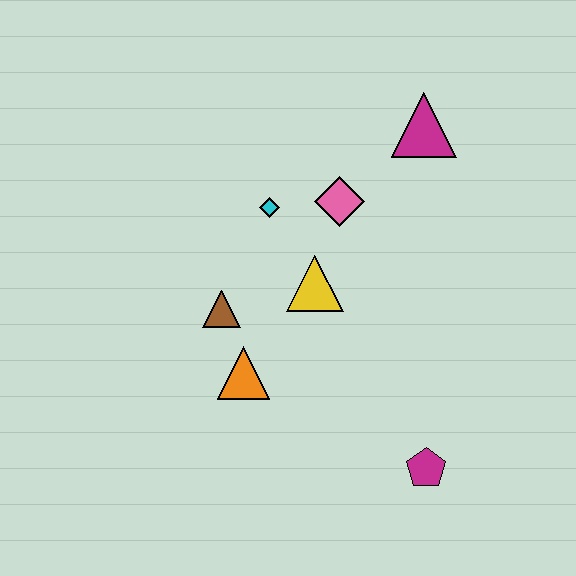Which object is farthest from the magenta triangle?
The magenta pentagon is farthest from the magenta triangle.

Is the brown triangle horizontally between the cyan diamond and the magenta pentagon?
No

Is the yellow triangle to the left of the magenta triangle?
Yes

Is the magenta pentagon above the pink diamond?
No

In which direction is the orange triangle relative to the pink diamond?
The orange triangle is below the pink diamond.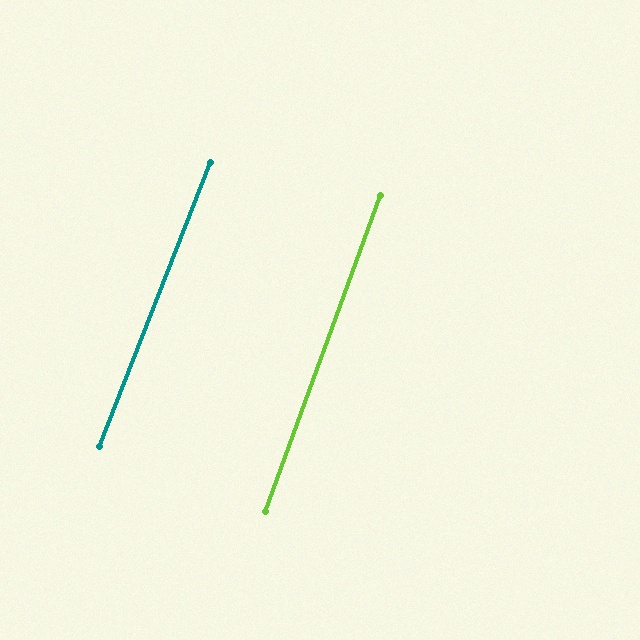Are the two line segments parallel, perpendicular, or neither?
Parallel — their directions differ by only 1.5°.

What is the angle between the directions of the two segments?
Approximately 2 degrees.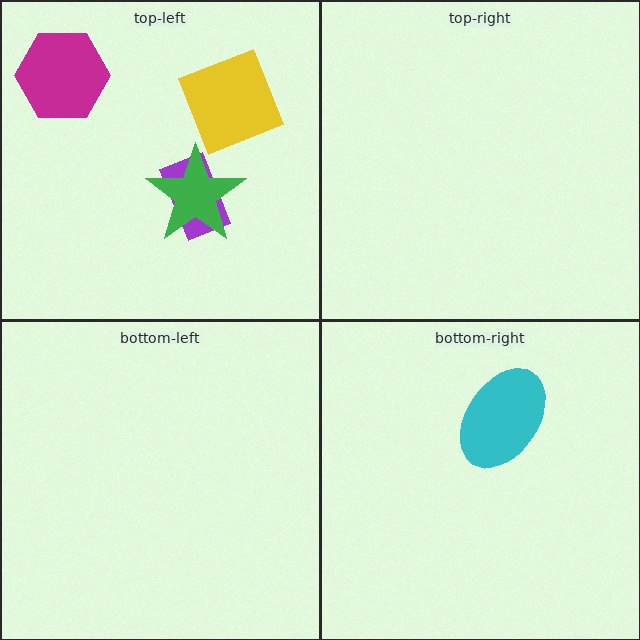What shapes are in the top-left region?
The magenta hexagon, the purple rectangle, the green star, the yellow square.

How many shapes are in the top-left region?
4.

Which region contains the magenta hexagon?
The top-left region.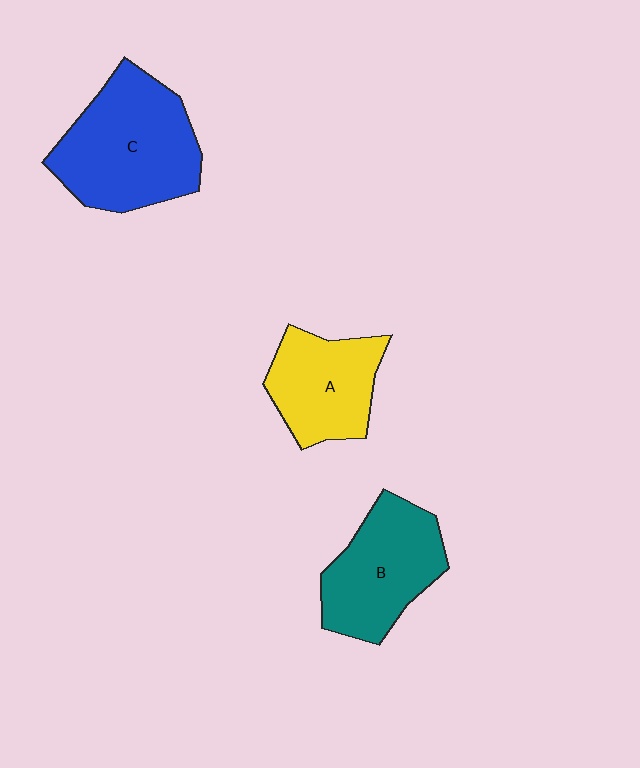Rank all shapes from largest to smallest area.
From largest to smallest: C (blue), B (teal), A (yellow).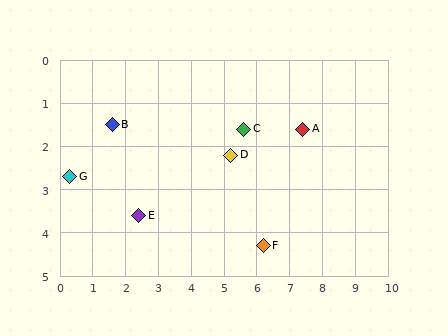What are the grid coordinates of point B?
Point B is at approximately (1.6, 1.5).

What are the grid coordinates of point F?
Point F is at approximately (6.2, 4.3).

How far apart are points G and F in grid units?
Points G and F are about 6.1 grid units apart.